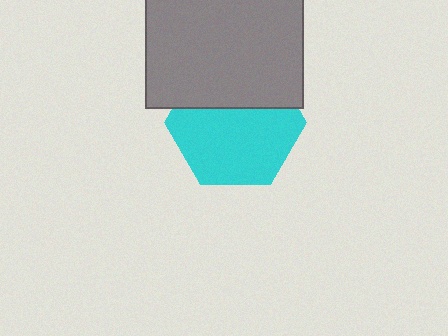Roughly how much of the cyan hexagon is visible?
About half of it is visible (roughly 64%).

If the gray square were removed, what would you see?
You would see the complete cyan hexagon.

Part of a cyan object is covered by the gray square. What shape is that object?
It is a hexagon.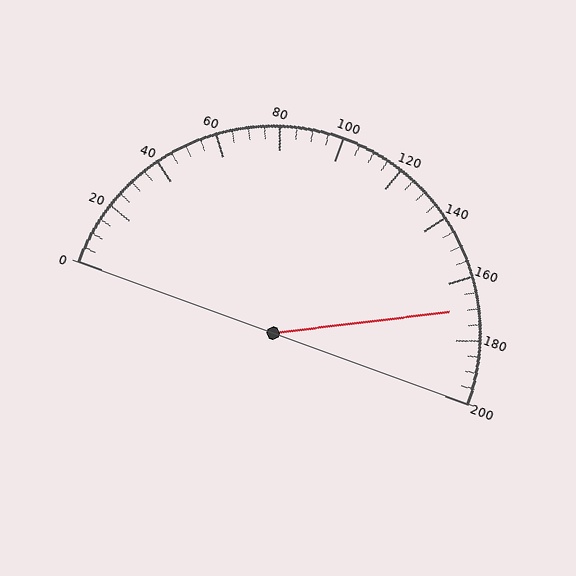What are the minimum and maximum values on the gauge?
The gauge ranges from 0 to 200.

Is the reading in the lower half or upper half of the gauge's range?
The reading is in the upper half of the range (0 to 200).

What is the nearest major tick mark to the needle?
The nearest major tick mark is 160.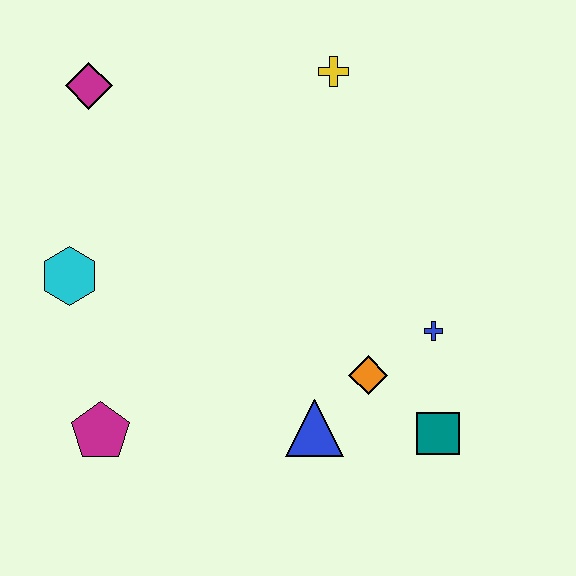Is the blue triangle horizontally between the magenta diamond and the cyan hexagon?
No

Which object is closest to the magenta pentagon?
The cyan hexagon is closest to the magenta pentagon.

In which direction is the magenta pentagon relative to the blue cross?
The magenta pentagon is to the left of the blue cross.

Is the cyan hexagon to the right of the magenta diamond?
No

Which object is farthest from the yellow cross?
The magenta pentagon is farthest from the yellow cross.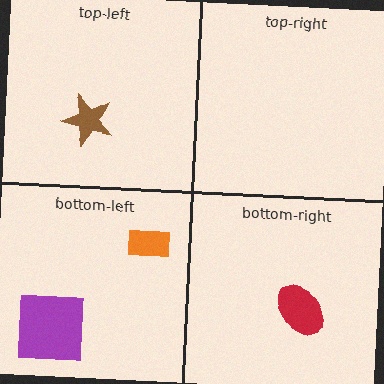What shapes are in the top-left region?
The brown star.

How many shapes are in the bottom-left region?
2.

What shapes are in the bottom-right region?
The red ellipse.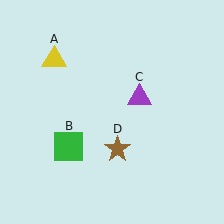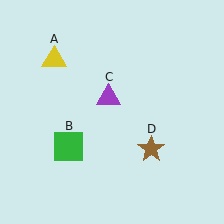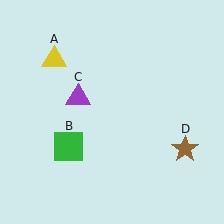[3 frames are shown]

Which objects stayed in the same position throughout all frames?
Yellow triangle (object A) and green square (object B) remained stationary.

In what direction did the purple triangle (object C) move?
The purple triangle (object C) moved left.